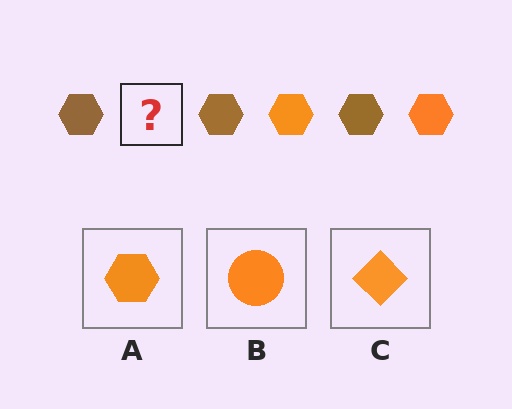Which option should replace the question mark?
Option A.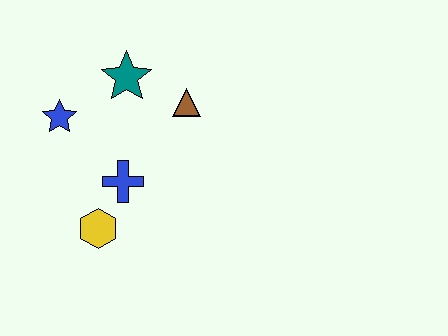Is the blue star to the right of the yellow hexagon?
No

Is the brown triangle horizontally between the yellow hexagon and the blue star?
No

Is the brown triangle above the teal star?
No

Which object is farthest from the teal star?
The yellow hexagon is farthest from the teal star.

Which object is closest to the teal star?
The brown triangle is closest to the teal star.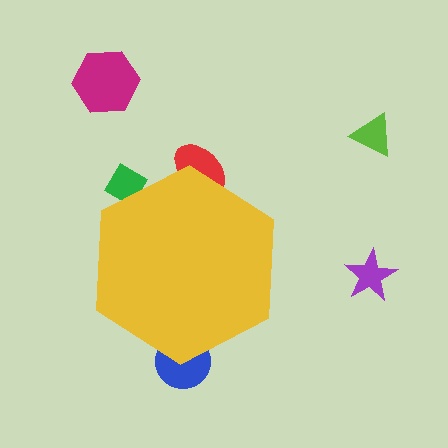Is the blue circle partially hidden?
Yes, the blue circle is partially hidden behind the yellow hexagon.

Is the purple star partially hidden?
No, the purple star is fully visible.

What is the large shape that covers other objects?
A yellow hexagon.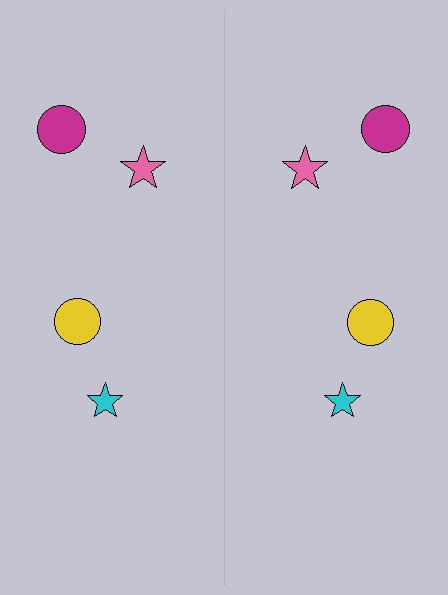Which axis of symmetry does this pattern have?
The pattern has a vertical axis of symmetry running through the center of the image.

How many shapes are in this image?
There are 8 shapes in this image.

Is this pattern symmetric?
Yes, this pattern has bilateral (reflection) symmetry.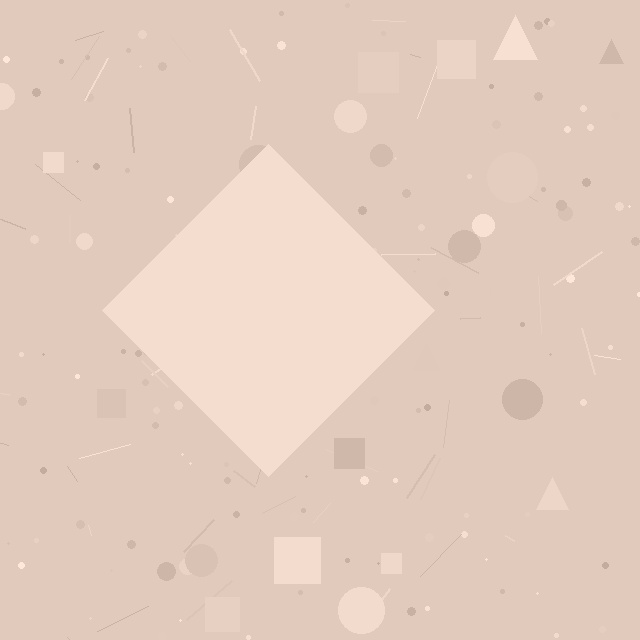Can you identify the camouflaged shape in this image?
The camouflaged shape is a diamond.